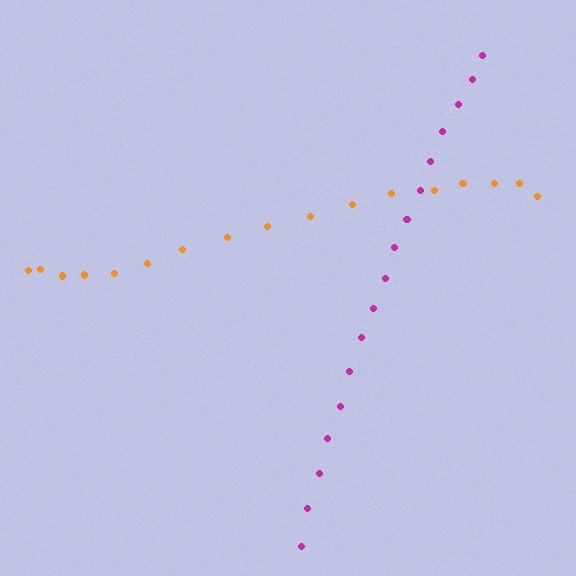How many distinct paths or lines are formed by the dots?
There are 2 distinct paths.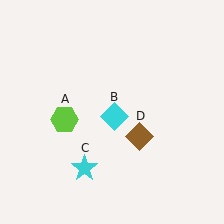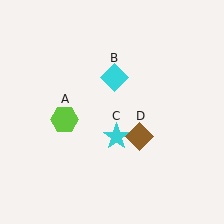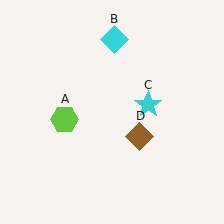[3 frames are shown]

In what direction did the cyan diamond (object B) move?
The cyan diamond (object B) moved up.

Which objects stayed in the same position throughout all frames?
Lime hexagon (object A) and brown diamond (object D) remained stationary.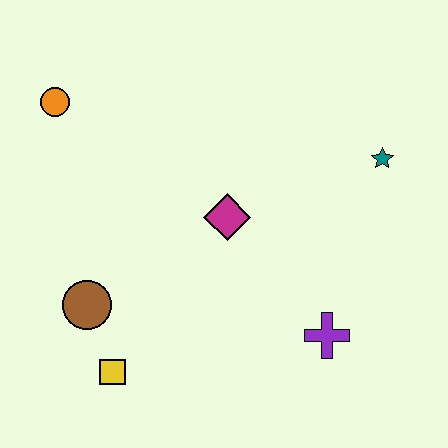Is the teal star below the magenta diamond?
No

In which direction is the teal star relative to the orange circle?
The teal star is to the right of the orange circle.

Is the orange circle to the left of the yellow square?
Yes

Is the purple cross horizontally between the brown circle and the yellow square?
No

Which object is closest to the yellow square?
The brown circle is closest to the yellow square.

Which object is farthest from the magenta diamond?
The orange circle is farthest from the magenta diamond.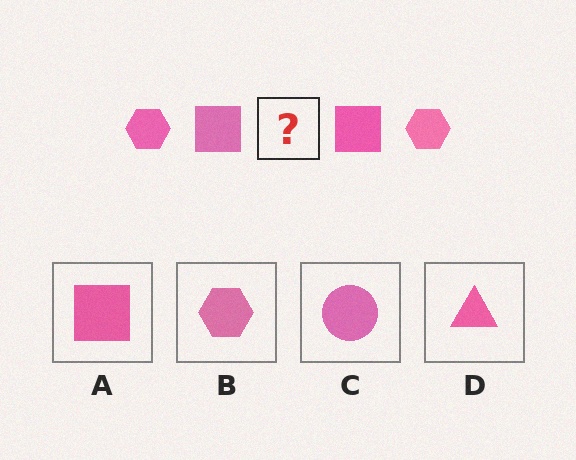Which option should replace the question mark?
Option B.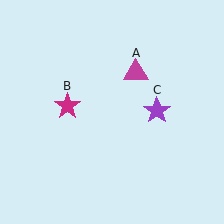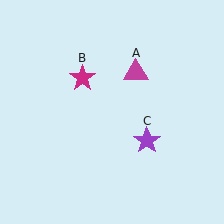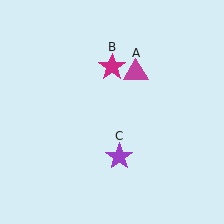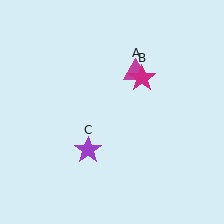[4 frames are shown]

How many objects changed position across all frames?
2 objects changed position: magenta star (object B), purple star (object C).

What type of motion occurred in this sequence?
The magenta star (object B), purple star (object C) rotated clockwise around the center of the scene.